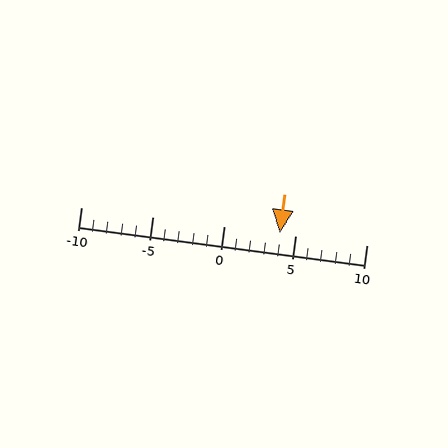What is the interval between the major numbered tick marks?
The major tick marks are spaced 5 units apart.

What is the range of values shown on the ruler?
The ruler shows values from -10 to 10.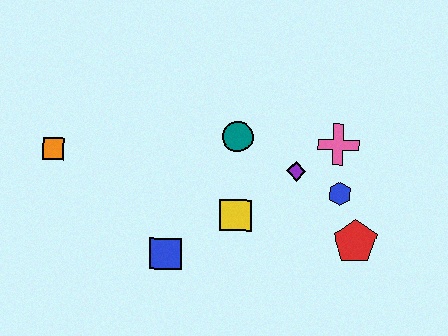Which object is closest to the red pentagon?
The blue hexagon is closest to the red pentagon.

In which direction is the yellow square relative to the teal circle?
The yellow square is below the teal circle.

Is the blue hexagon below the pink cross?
Yes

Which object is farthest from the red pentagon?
The orange square is farthest from the red pentagon.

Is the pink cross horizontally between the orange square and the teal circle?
No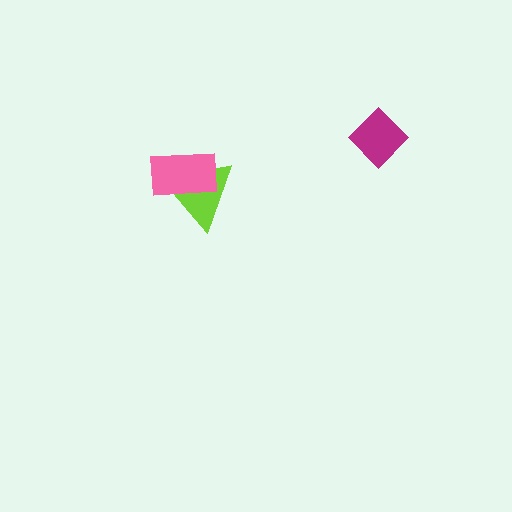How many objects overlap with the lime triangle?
1 object overlaps with the lime triangle.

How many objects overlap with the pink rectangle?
1 object overlaps with the pink rectangle.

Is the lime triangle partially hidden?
Yes, it is partially covered by another shape.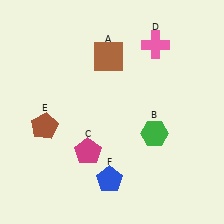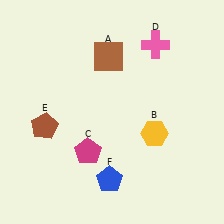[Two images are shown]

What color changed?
The hexagon (B) changed from green in Image 1 to yellow in Image 2.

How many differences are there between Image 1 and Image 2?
There is 1 difference between the two images.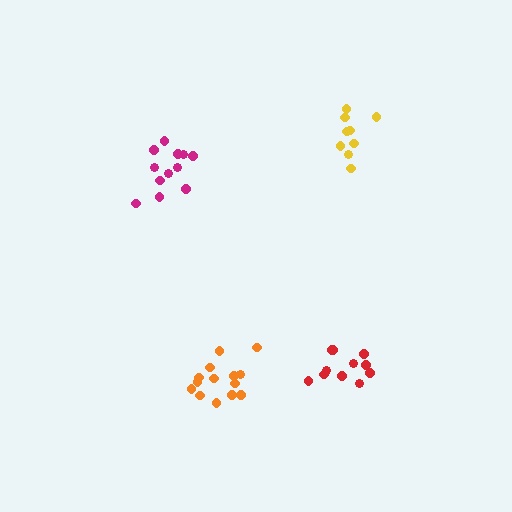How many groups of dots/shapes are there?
There are 4 groups.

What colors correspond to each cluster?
The clusters are colored: yellow, magenta, red, orange.